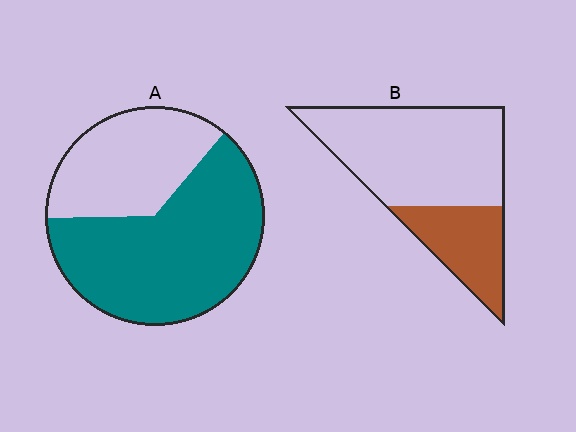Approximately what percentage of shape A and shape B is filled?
A is approximately 65% and B is approximately 30%.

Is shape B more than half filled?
No.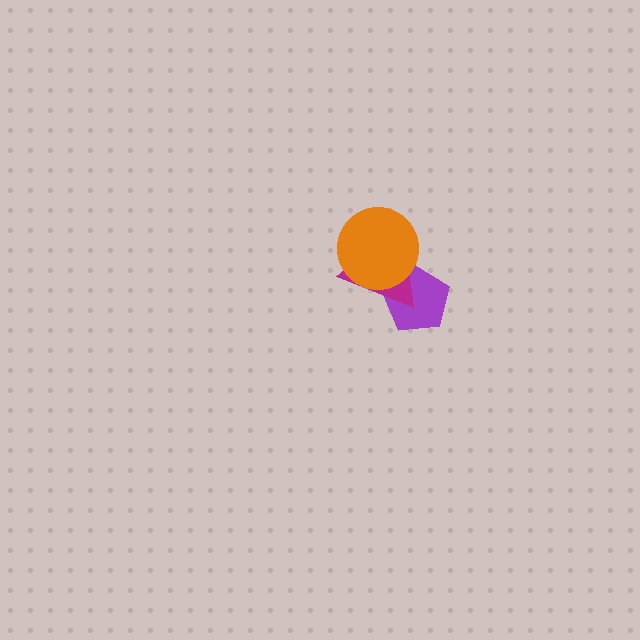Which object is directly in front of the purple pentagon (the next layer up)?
The magenta triangle is directly in front of the purple pentagon.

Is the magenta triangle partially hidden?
Yes, it is partially covered by another shape.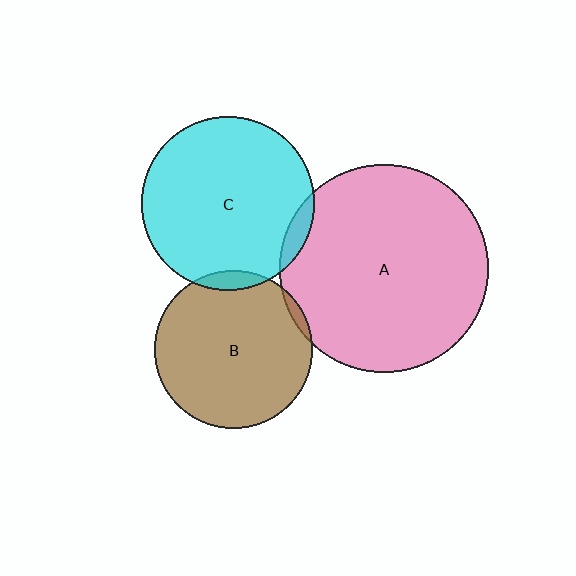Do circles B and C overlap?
Yes.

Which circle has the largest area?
Circle A (pink).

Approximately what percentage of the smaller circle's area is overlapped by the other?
Approximately 5%.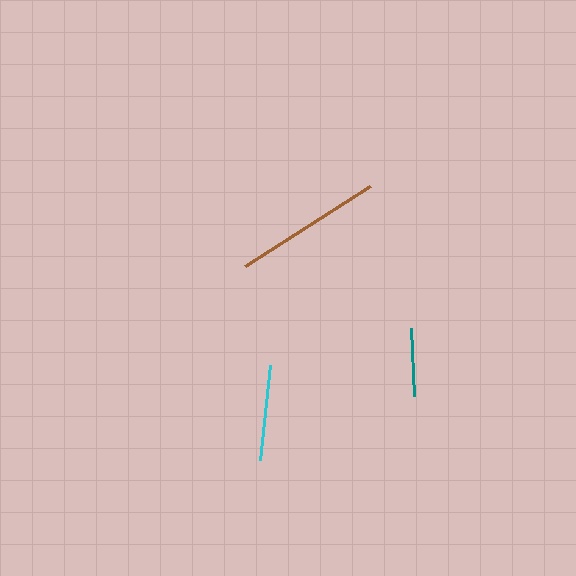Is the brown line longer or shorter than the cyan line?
The brown line is longer than the cyan line.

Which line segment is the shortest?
The teal line is the shortest at approximately 68 pixels.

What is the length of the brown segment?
The brown segment is approximately 148 pixels long.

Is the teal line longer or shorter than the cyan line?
The cyan line is longer than the teal line.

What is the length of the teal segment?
The teal segment is approximately 68 pixels long.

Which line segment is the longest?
The brown line is the longest at approximately 148 pixels.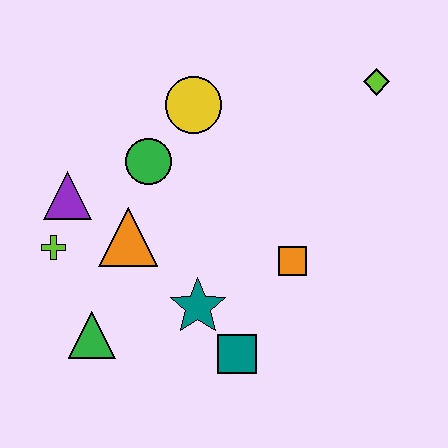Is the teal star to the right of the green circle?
Yes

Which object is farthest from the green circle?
The lime diamond is farthest from the green circle.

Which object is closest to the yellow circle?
The green circle is closest to the yellow circle.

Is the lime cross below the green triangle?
No